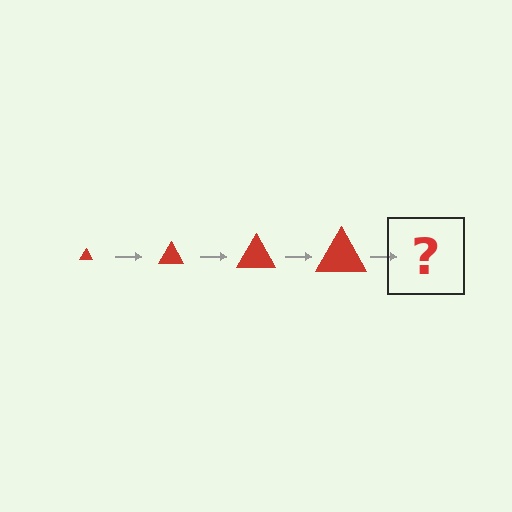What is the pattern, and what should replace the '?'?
The pattern is that the triangle gets progressively larger each step. The '?' should be a red triangle, larger than the previous one.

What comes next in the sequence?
The next element should be a red triangle, larger than the previous one.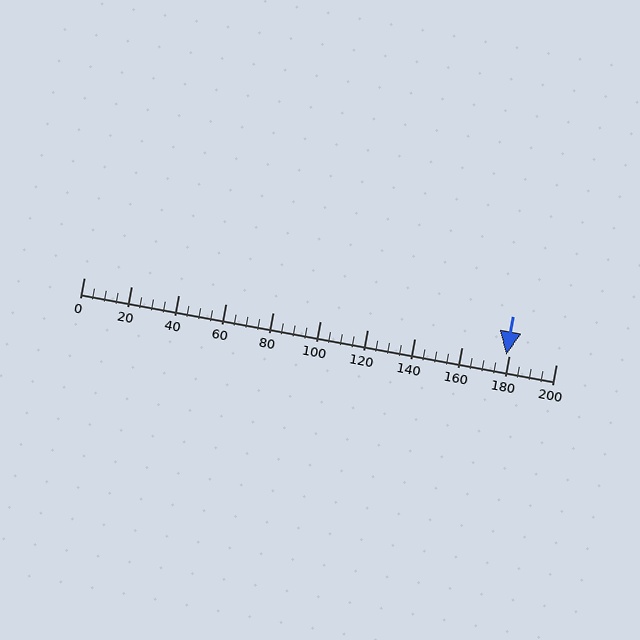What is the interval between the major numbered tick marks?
The major tick marks are spaced 20 units apart.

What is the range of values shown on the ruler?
The ruler shows values from 0 to 200.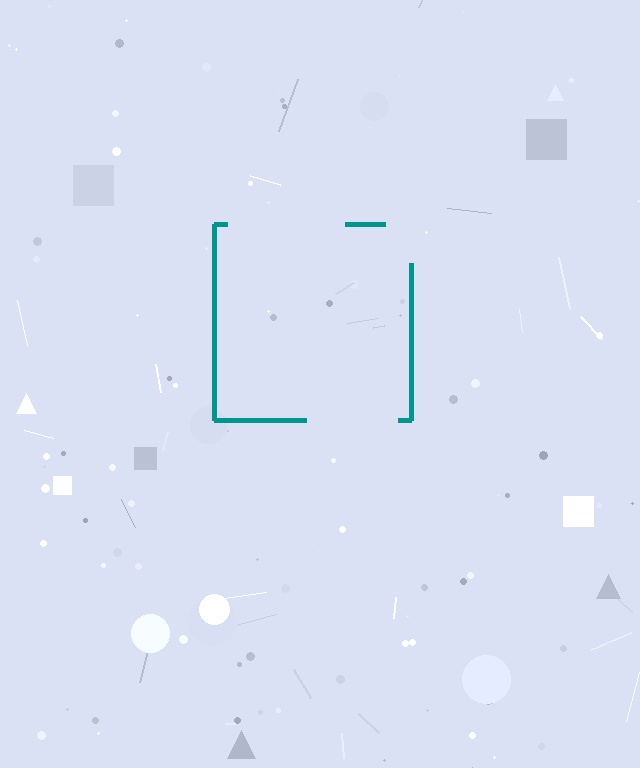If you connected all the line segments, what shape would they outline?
They would outline a square.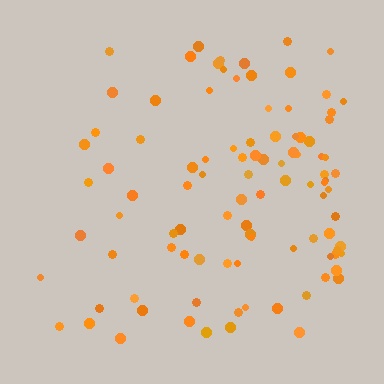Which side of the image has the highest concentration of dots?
The right.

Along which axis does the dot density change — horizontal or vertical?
Horizontal.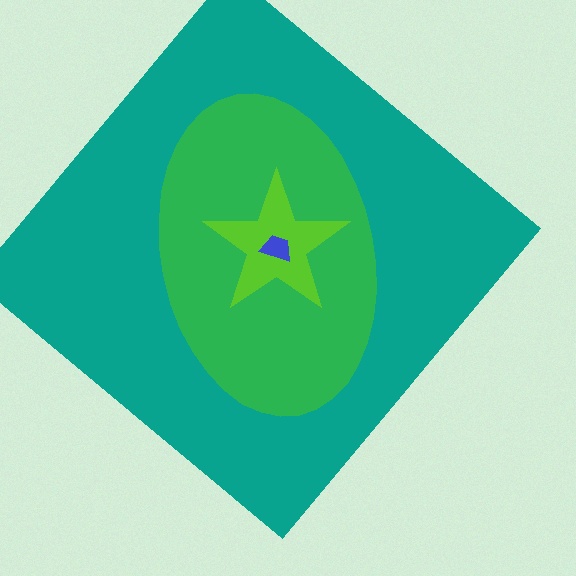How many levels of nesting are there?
4.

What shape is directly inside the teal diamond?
The green ellipse.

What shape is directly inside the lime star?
The blue trapezoid.